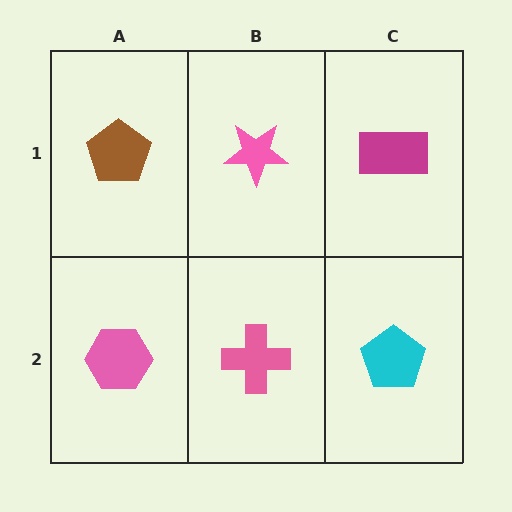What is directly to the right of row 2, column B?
A cyan pentagon.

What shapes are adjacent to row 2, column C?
A magenta rectangle (row 1, column C), a pink cross (row 2, column B).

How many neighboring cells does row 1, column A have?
2.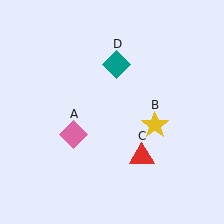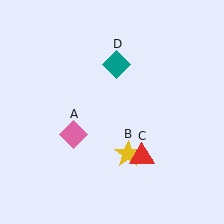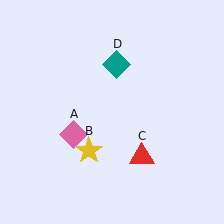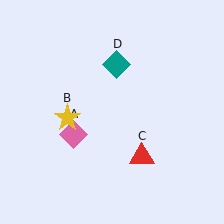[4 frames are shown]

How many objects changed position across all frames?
1 object changed position: yellow star (object B).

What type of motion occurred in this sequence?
The yellow star (object B) rotated clockwise around the center of the scene.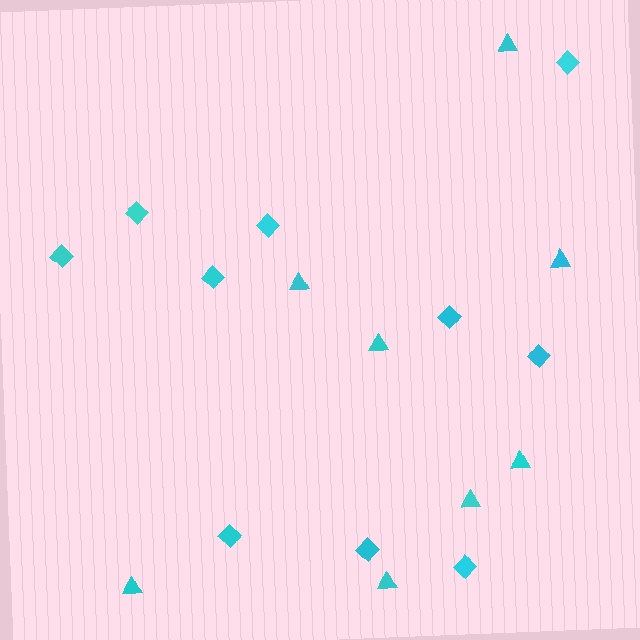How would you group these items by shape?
There are 2 groups: one group of diamonds (10) and one group of triangles (8).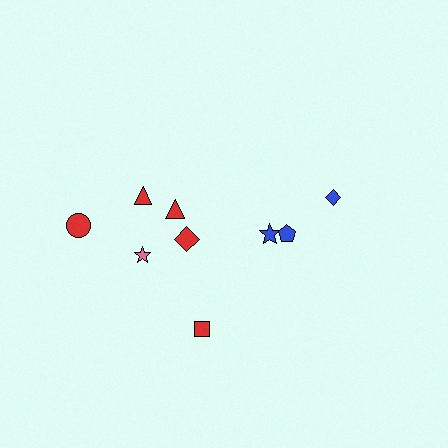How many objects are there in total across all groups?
There are 9 objects.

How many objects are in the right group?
There are 3 objects.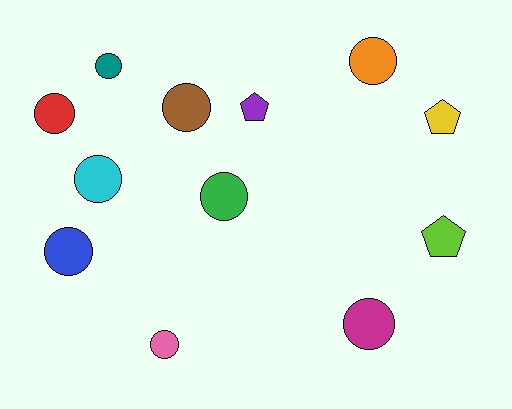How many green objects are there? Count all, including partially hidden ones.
There is 1 green object.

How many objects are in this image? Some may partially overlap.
There are 12 objects.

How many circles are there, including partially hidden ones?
There are 9 circles.